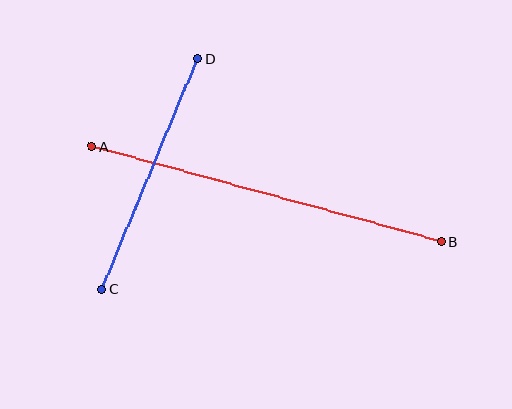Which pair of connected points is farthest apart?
Points A and B are farthest apart.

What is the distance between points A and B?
The distance is approximately 362 pixels.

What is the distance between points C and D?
The distance is approximately 249 pixels.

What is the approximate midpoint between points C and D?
The midpoint is at approximately (150, 174) pixels.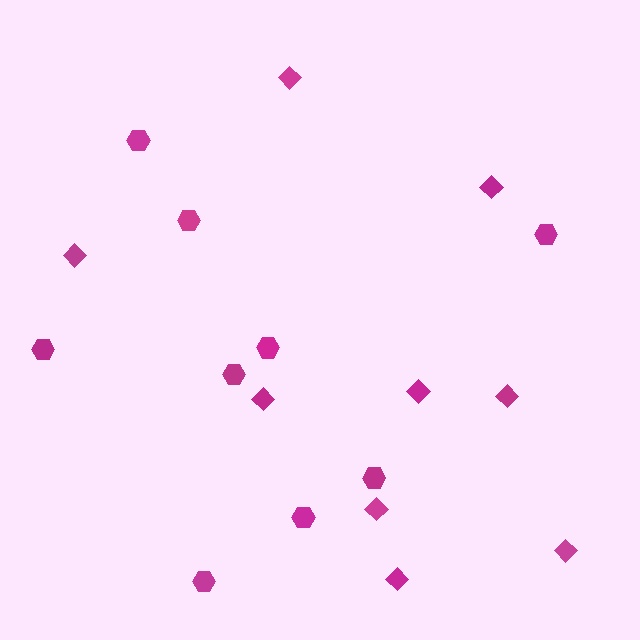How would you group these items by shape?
There are 2 groups: one group of diamonds (9) and one group of hexagons (9).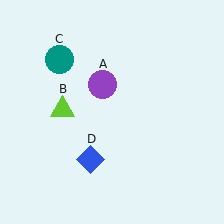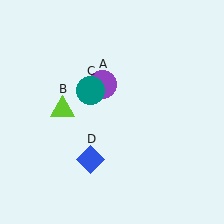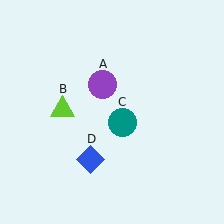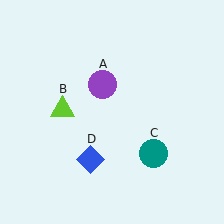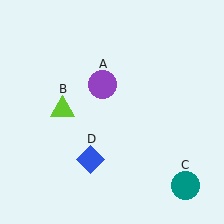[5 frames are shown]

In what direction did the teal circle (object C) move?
The teal circle (object C) moved down and to the right.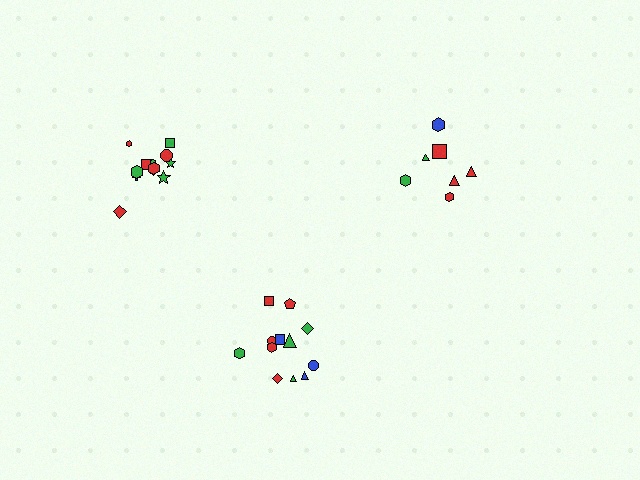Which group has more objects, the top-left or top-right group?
The top-left group.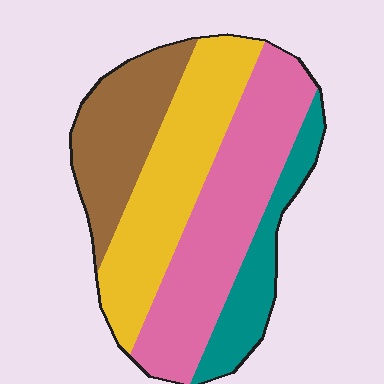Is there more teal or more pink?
Pink.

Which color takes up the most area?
Pink, at roughly 35%.